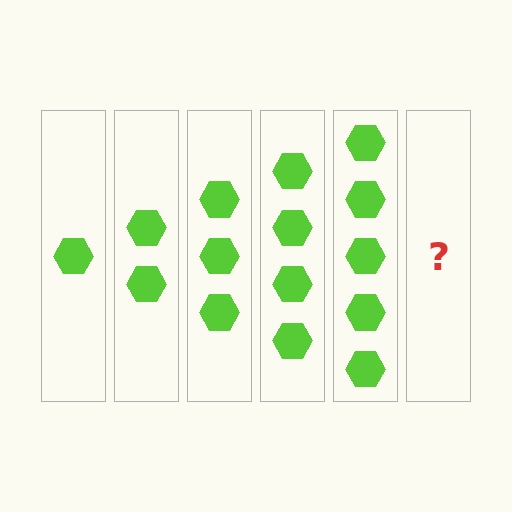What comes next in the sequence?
The next element should be 6 hexagons.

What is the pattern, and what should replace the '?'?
The pattern is that each step adds one more hexagon. The '?' should be 6 hexagons.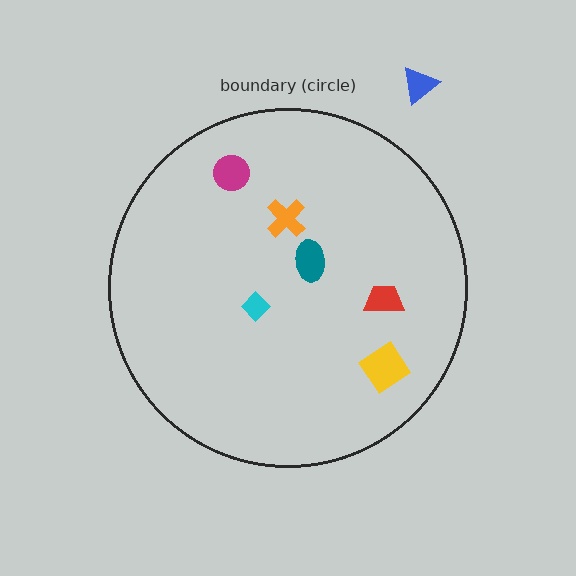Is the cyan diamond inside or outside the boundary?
Inside.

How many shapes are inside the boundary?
6 inside, 1 outside.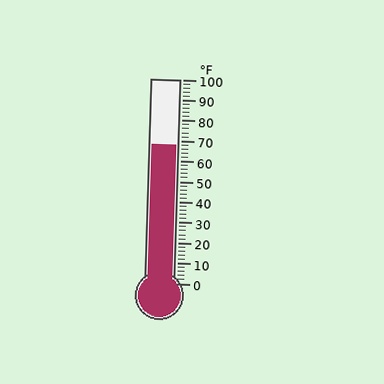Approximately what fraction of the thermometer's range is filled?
The thermometer is filled to approximately 70% of its range.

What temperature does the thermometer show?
The thermometer shows approximately 68°F.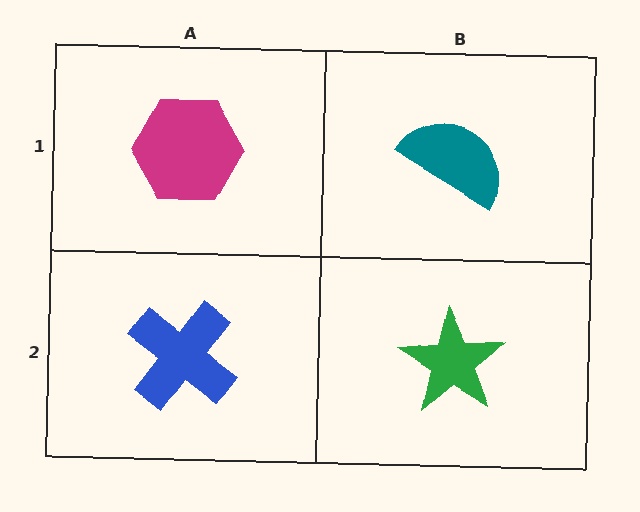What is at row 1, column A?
A magenta hexagon.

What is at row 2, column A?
A blue cross.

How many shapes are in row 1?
2 shapes.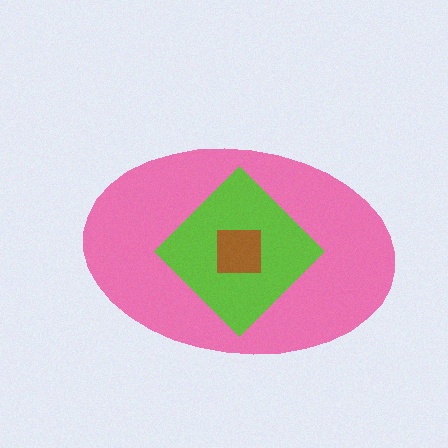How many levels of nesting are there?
3.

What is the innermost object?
The brown square.